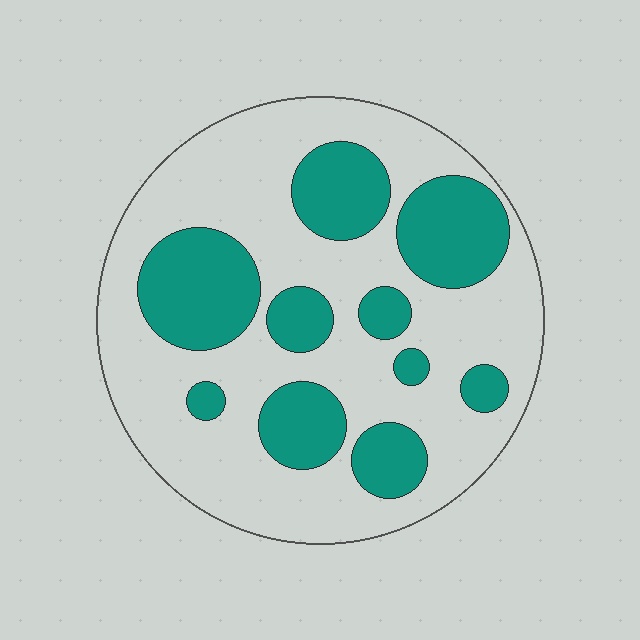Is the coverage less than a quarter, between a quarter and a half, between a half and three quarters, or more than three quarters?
Between a quarter and a half.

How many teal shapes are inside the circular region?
10.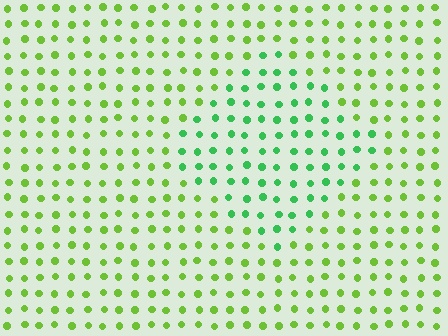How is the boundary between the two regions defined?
The boundary is defined purely by a slight shift in hue (about 38 degrees). Spacing, size, and orientation are identical on both sides.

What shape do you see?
I see a diamond.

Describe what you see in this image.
The image is filled with small lime elements in a uniform arrangement. A diamond-shaped region is visible where the elements are tinted to a slightly different hue, forming a subtle color boundary.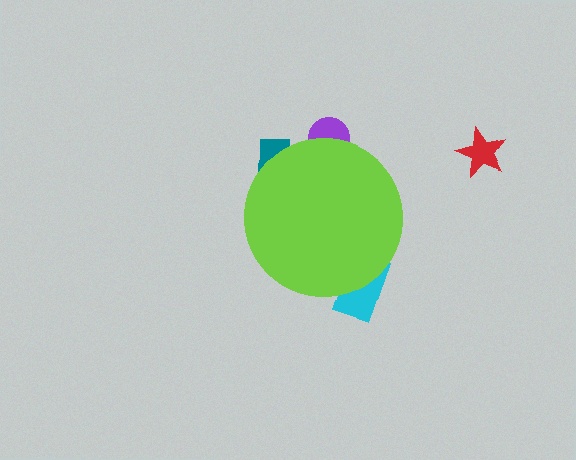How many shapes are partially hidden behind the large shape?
3 shapes are partially hidden.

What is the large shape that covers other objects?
A lime circle.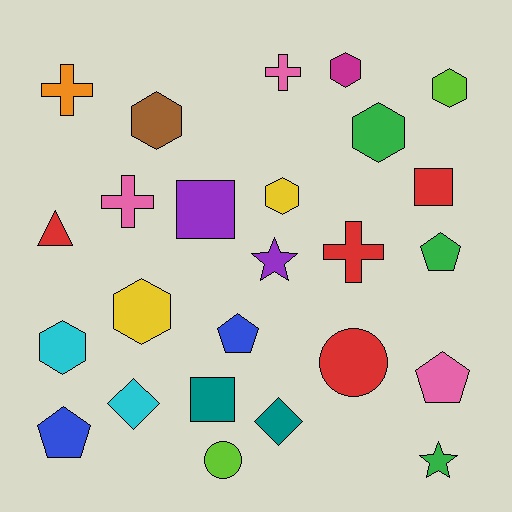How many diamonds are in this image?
There are 2 diamonds.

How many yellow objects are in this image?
There are 2 yellow objects.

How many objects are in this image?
There are 25 objects.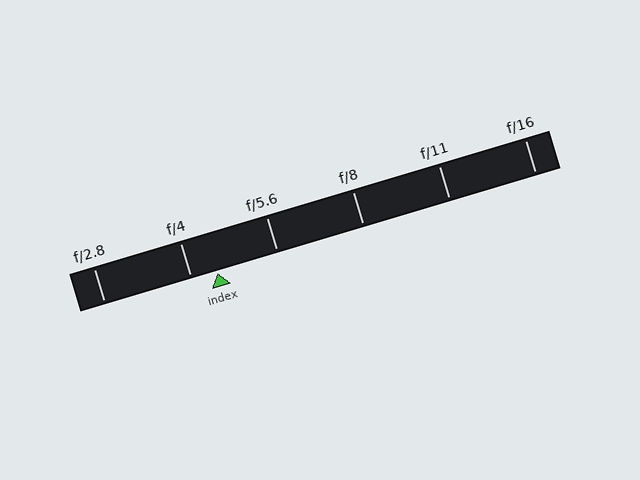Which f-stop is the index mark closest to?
The index mark is closest to f/4.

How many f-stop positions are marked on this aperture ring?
There are 6 f-stop positions marked.